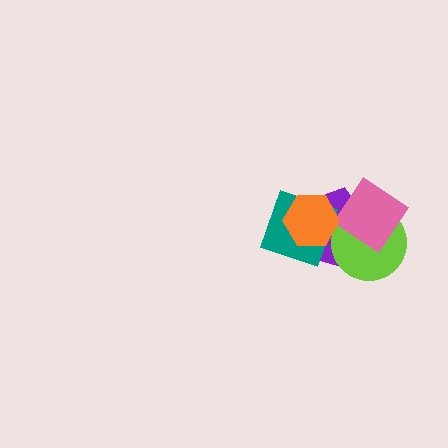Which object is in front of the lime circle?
The pink diamond is in front of the lime circle.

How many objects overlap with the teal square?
2 objects overlap with the teal square.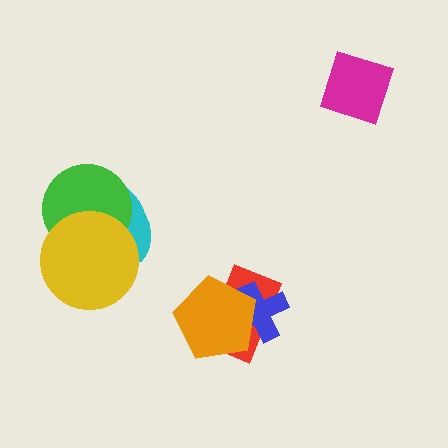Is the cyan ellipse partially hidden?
Yes, it is partially covered by another shape.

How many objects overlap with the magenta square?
0 objects overlap with the magenta square.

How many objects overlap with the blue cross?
2 objects overlap with the blue cross.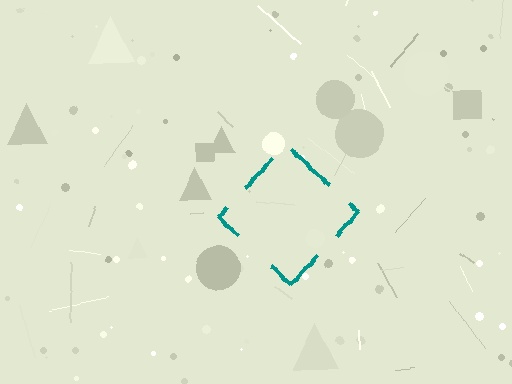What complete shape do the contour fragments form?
The contour fragments form a diamond.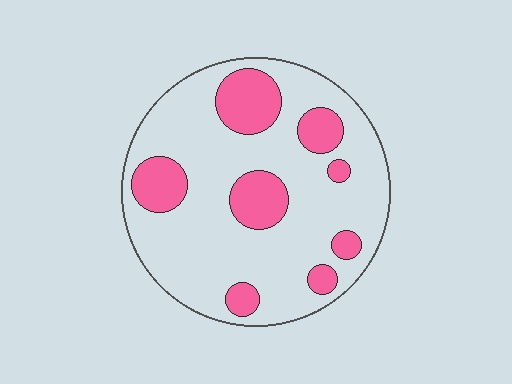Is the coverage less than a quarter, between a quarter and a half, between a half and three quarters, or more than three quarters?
Less than a quarter.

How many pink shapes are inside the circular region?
8.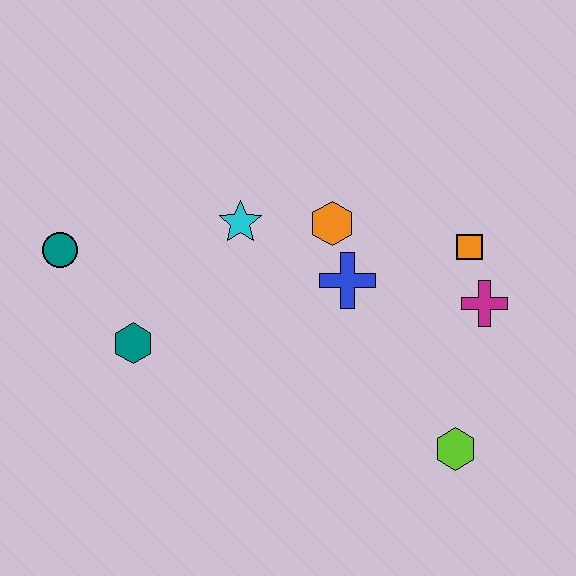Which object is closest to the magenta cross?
The orange square is closest to the magenta cross.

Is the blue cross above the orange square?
No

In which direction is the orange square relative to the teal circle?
The orange square is to the right of the teal circle.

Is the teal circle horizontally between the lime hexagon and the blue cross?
No